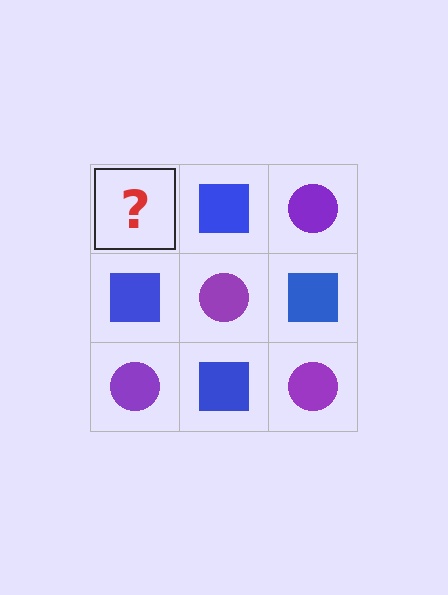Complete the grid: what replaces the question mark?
The question mark should be replaced with a purple circle.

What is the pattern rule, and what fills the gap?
The rule is that it alternates purple circle and blue square in a checkerboard pattern. The gap should be filled with a purple circle.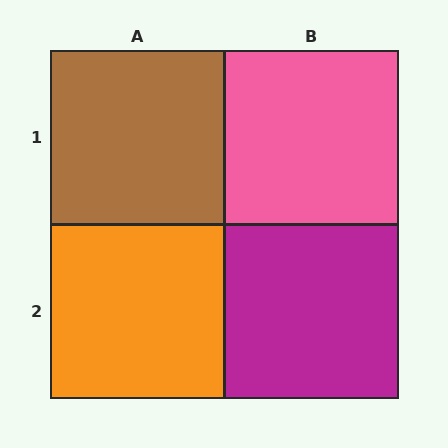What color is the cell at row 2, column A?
Orange.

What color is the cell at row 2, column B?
Magenta.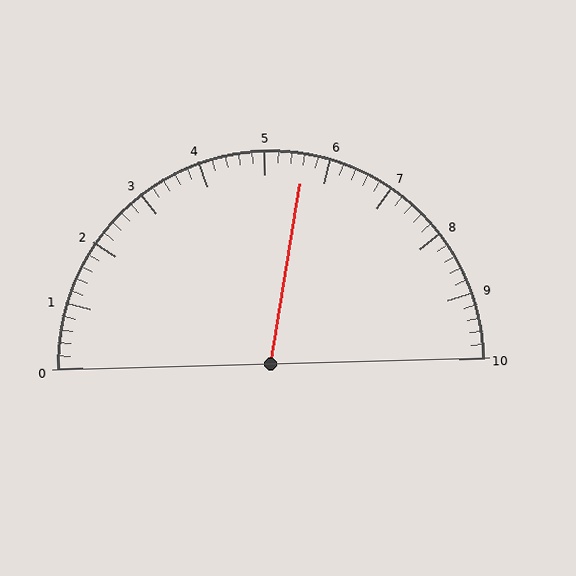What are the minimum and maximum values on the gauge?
The gauge ranges from 0 to 10.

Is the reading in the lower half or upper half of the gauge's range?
The reading is in the upper half of the range (0 to 10).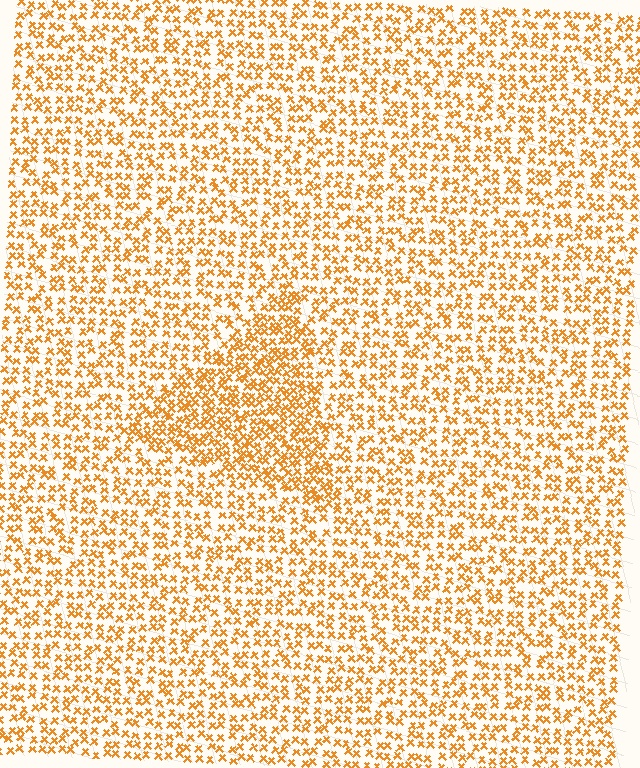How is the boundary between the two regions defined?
The boundary is defined by a change in element density (approximately 1.7x ratio). All elements are the same color, size, and shape.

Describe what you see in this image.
The image contains small orange elements arranged at two different densities. A triangle-shaped region is visible where the elements are more densely packed than the surrounding area.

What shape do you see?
I see a triangle.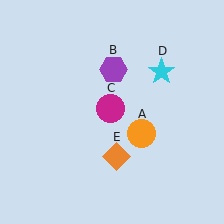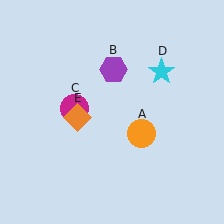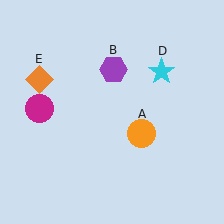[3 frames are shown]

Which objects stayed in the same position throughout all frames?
Orange circle (object A) and purple hexagon (object B) and cyan star (object D) remained stationary.